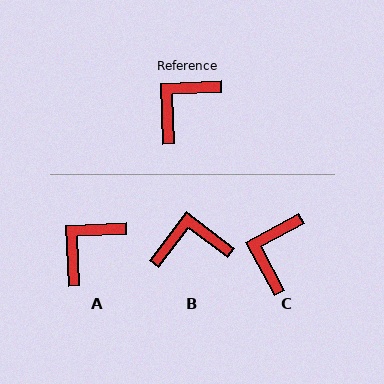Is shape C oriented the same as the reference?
No, it is off by about 26 degrees.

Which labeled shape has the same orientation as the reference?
A.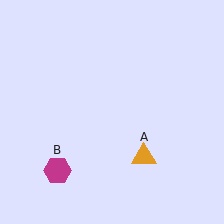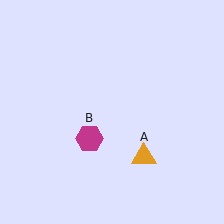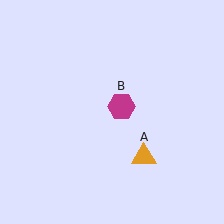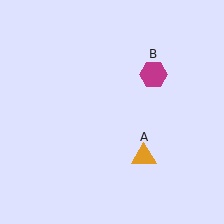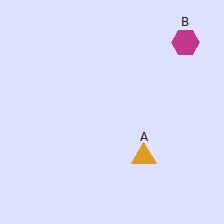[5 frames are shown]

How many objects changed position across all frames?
1 object changed position: magenta hexagon (object B).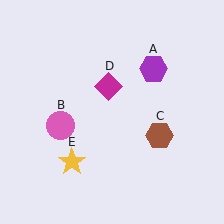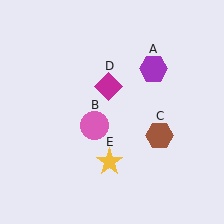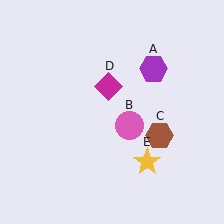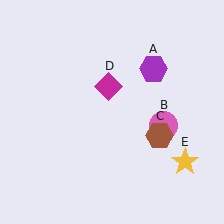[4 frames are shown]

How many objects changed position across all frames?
2 objects changed position: pink circle (object B), yellow star (object E).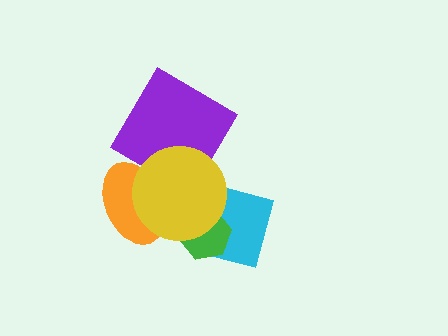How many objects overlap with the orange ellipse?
1 object overlaps with the orange ellipse.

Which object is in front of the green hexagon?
The yellow circle is in front of the green hexagon.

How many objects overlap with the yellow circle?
4 objects overlap with the yellow circle.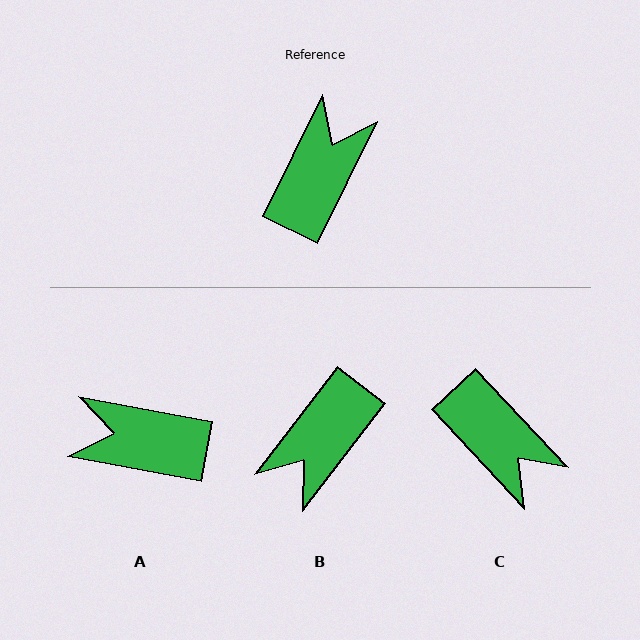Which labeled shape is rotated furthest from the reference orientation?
B, about 169 degrees away.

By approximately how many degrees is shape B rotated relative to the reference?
Approximately 169 degrees counter-clockwise.